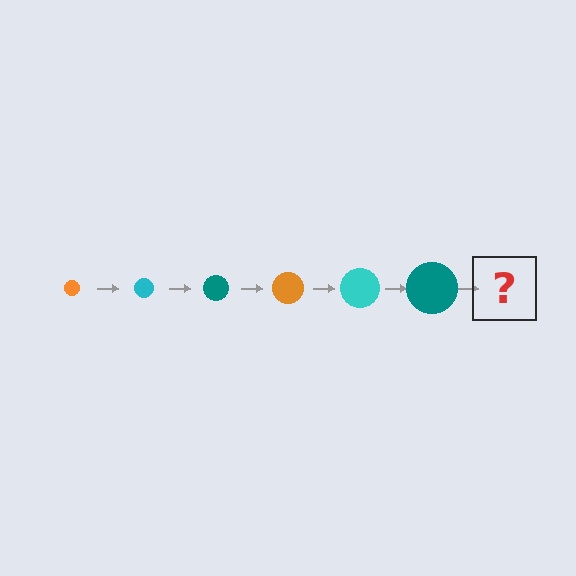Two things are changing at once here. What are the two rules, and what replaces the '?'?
The two rules are that the circle grows larger each step and the color cycles through orange, cyan, and teal. The '?' should be an orange circle, larger than the previous one.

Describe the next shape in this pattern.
It should be an orange circle, larger than the previous one.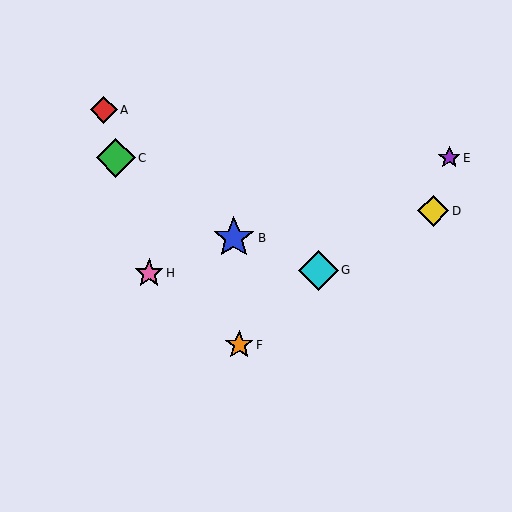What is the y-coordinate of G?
Object G is at y≈270.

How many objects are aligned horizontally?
2 objects (C, E) are aligned horizontally.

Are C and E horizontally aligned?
Yes, both are at y≈158.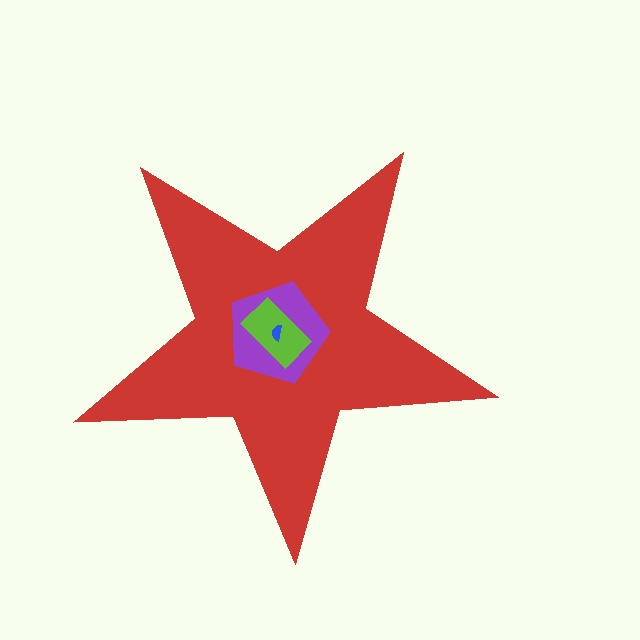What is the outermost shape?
The red star.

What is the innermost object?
The blue semicircle.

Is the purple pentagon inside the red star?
Yes.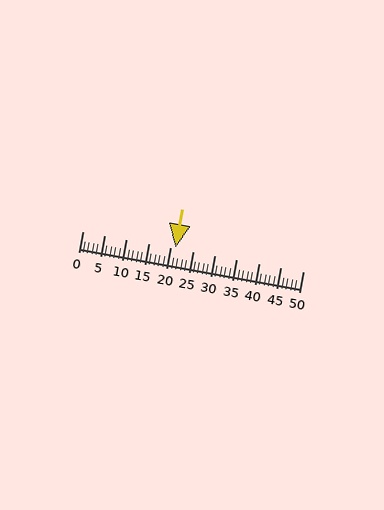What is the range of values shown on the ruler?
The ruler shows values from 0 to 50.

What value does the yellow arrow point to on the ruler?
The yellow arrow points to approximately 21.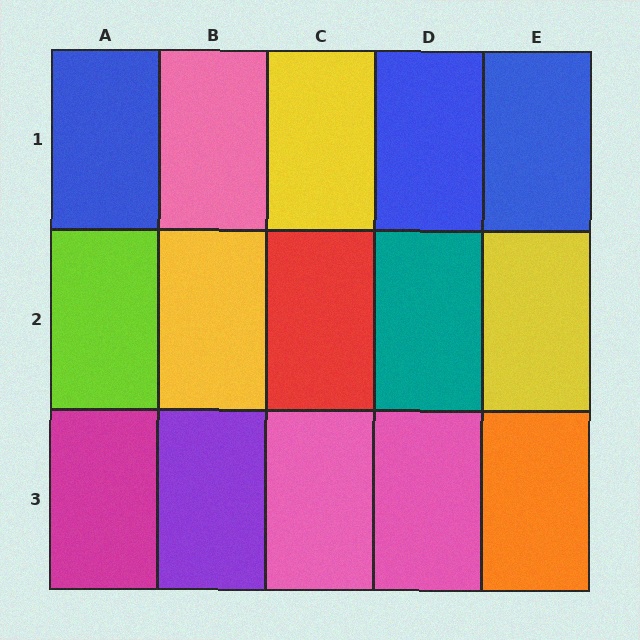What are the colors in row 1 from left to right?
Blue, pink, yellow, blue, blue.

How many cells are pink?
3 cells are pink.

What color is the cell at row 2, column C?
Red.